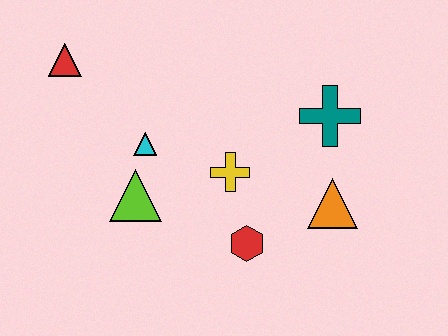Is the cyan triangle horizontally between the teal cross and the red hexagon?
No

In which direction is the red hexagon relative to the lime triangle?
The red hexagon is to the right of the lime triangle.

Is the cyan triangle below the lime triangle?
No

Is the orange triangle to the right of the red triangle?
Yes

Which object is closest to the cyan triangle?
The lime triangle is closest to the cyan triangle.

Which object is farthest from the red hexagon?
The red triangle is farthest from the red hexagon.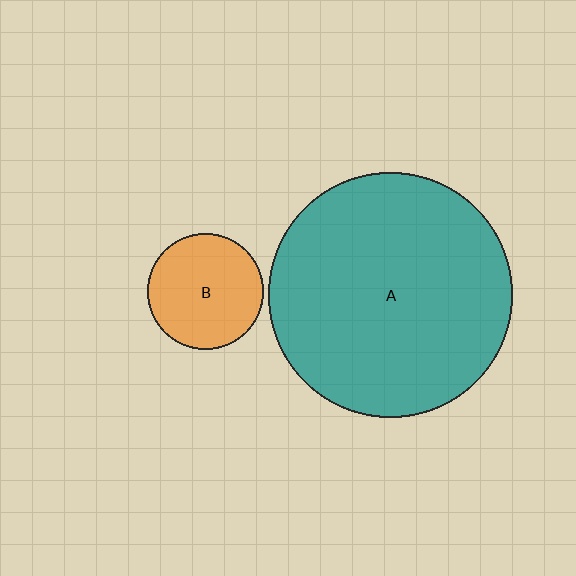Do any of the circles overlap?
No, none of the circles overlap.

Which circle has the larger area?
Circle A (teal).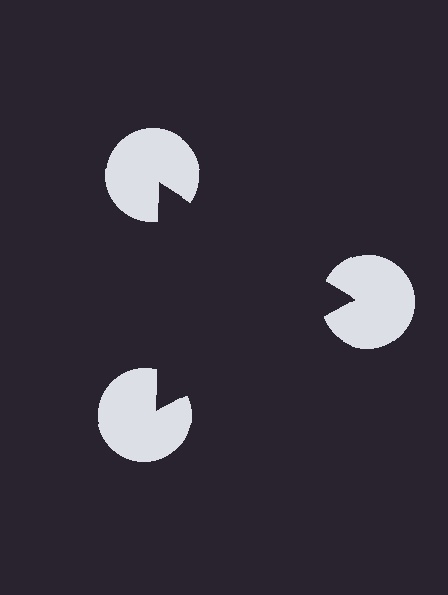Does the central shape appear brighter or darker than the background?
It typically appears slightly darker than the background, even though no actual brightness change is drawn.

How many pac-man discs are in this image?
There are 3 — one at each vertex of the illusory triangle.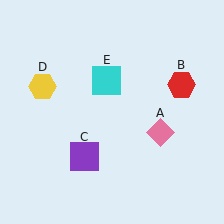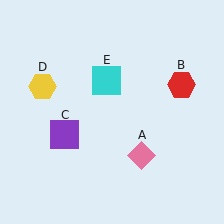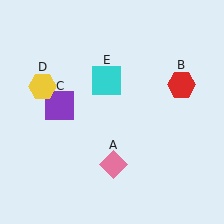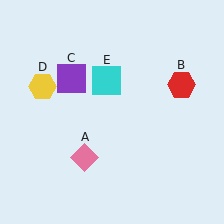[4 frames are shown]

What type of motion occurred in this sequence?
The pink diamond (object A), purple square (object C) rotated clockwise around the center of the scene.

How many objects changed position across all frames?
2 objects changed position: pink diamond (object A), purple square (object C).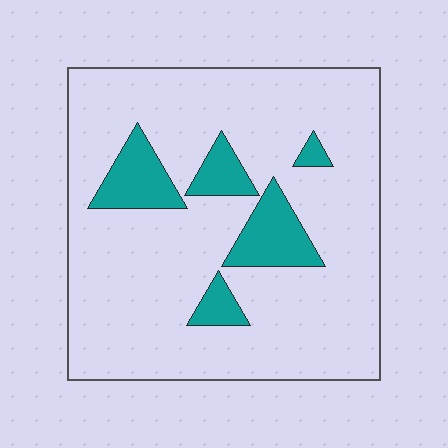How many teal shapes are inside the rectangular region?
5.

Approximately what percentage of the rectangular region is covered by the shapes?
Approximately 15%.